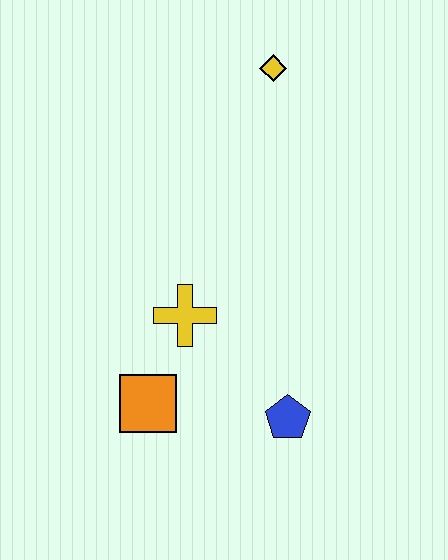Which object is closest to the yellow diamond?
The yellow cross is closest to the yellow diamond.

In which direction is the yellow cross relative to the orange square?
The yellow cross is above the orange square.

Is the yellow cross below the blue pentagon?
No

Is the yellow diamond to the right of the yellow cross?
Yes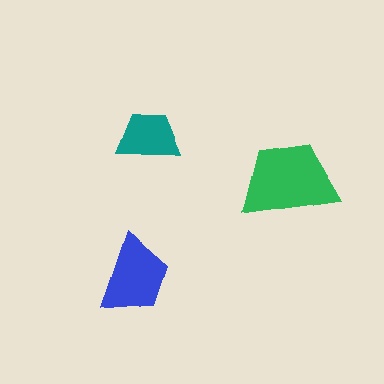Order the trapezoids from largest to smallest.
the green one, the blue one, the teal one.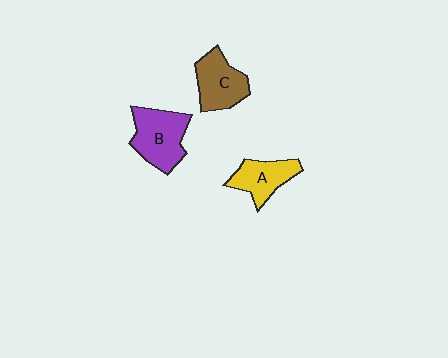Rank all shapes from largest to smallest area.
From largest to smallest: B (purple), C (brown), A (yellow).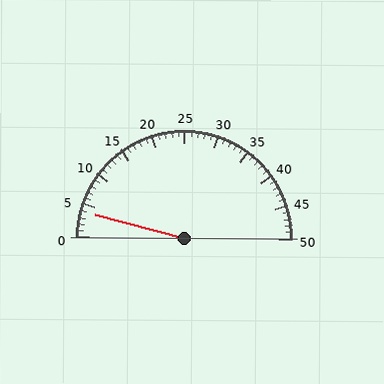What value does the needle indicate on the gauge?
The needle indicates approximately 4.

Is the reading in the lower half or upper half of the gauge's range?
The reading is in the lower half of the range (0 to 50).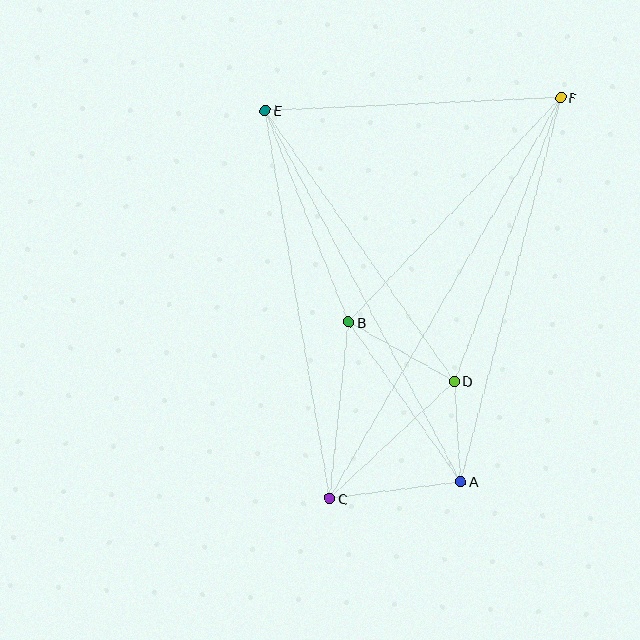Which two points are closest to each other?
Points A and D are closest to each other.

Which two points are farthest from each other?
Points C and F are farthest from each other.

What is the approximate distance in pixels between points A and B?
The distance between A and B is approximately 195 pixels.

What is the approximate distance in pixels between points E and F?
The distance between E and F is approximately 296 pixels.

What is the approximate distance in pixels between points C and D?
The distance between C and D is approximately 171 pixels.